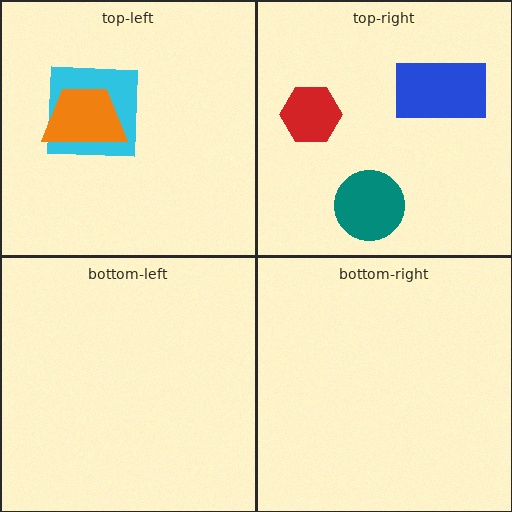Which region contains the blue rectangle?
The top-right region.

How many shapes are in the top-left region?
2.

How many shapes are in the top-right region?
3.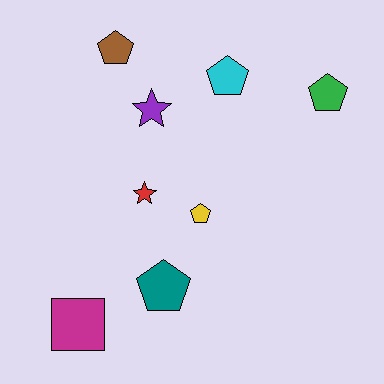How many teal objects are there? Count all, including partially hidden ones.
There is 1 teal object.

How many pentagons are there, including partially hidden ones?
There are 5 pentagons.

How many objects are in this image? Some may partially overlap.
There are 8 objects.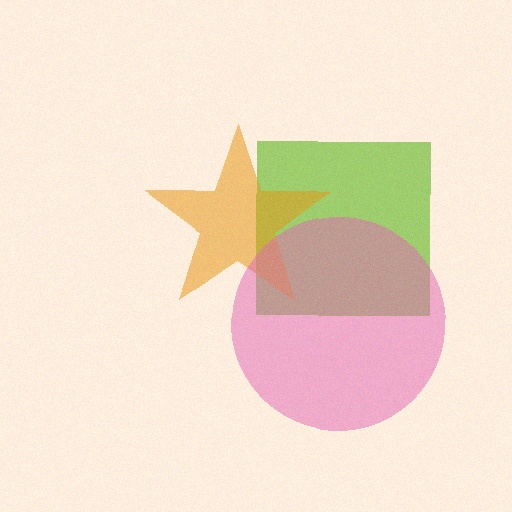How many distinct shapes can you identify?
There are 3 distinct shapes: a lime square, an orange star, a pink circle.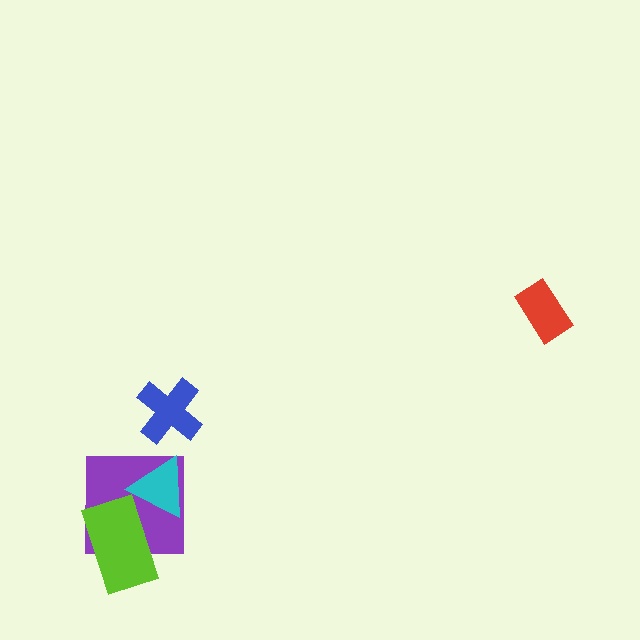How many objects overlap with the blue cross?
0 objects overlap with the blue cross.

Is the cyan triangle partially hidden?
Yes, it is partially covered by another shape.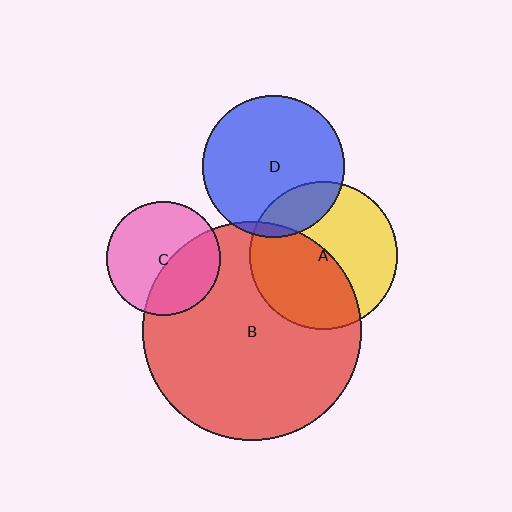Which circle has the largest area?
Circle B (red).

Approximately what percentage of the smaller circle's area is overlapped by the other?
Approximately 5%.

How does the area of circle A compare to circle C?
Approximately 1.7 times.